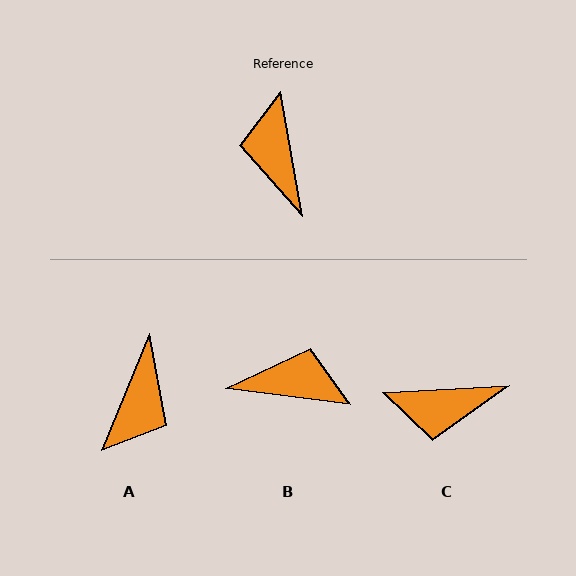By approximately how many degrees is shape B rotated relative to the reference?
Approximately 106 degrees clockwise.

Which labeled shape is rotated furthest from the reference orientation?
A, about 148 degrees away.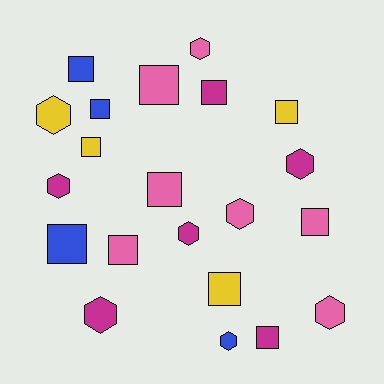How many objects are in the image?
There are 21 objects.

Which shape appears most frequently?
Square, with 12 objects.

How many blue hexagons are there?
There is 1 blue hexagon.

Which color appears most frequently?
Pink, with 7 objects.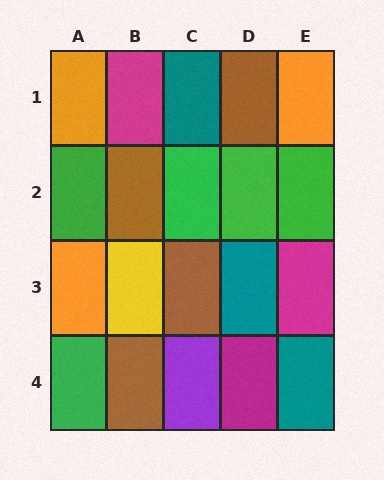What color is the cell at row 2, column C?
Green.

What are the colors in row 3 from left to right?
Orange, yellow, brown, teal, magenta.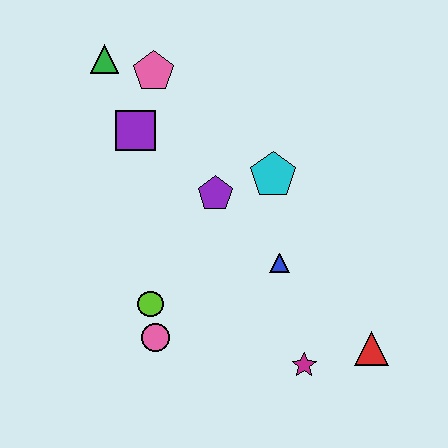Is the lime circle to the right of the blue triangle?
No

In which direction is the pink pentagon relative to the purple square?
The pink pentagon is above the purple square.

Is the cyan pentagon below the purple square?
Yes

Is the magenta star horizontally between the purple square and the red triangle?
Yes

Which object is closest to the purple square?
The pink pentagon is closest to the purple square.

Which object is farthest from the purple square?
The red triangle is farthest from the purple square.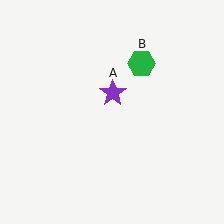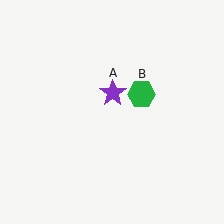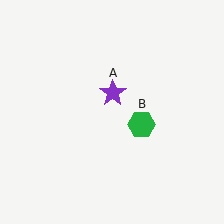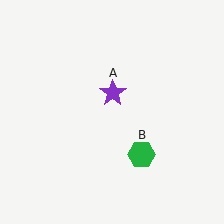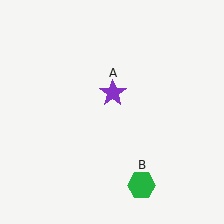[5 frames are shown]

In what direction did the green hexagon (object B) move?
The green hexagon (object B) moved down.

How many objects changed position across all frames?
1 object changed position: green hexagon (object B).